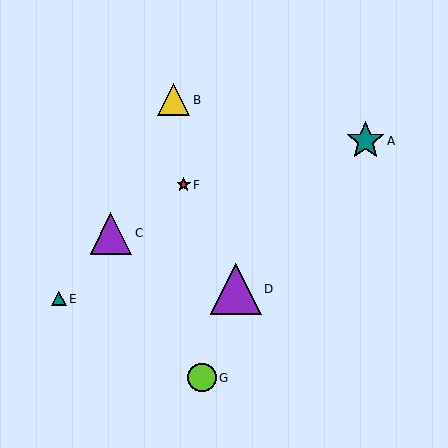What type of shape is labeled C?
Shape C is a purple triangle.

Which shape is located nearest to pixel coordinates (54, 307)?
The teal triangle (labeled E) at (59, 299) is nearest to that location.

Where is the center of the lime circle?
The center of the lime circle is at (202, 378).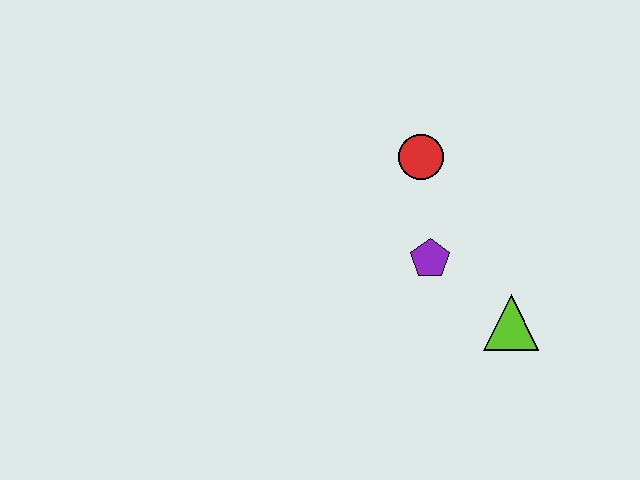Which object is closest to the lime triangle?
The purple pentagon is closest to the lime triangle.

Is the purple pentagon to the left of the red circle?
No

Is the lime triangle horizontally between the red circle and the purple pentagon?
No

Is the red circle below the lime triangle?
No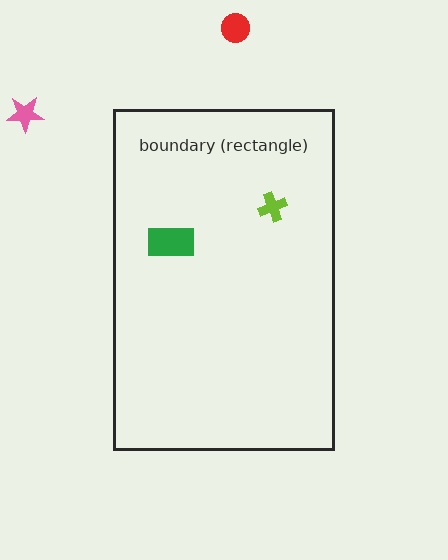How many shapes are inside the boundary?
2 inside, 2 outside.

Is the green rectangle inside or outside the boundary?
Inside.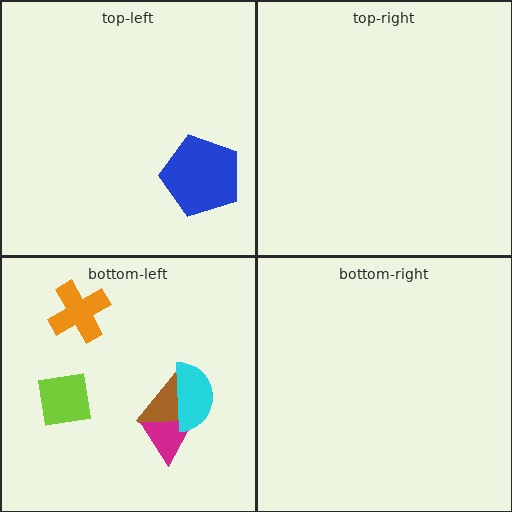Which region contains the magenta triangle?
The bottom-left region.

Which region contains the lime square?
The bottom-left region.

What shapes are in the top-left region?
The blue pentagon.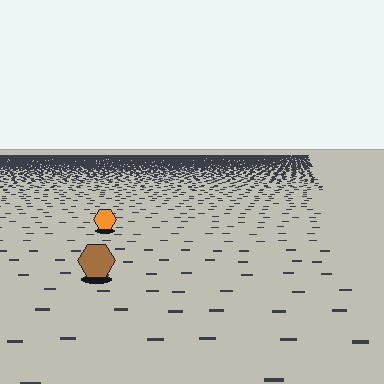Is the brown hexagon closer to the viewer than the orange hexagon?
Yes. The brown hexagon is closer — you can tell from the texture gradient: the ground texture is coarser near it.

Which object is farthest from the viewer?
The orange hexagon is farthest from the viewer. It appears smaller and the ground texture around it is denser.